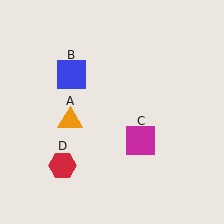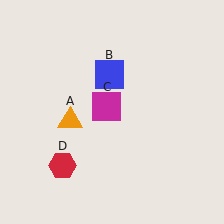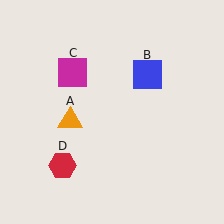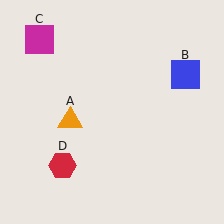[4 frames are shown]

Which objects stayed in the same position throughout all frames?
Orange triangle (object A) and red hexagon (object D) remained stationary.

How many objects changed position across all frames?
2 objects changed position: blue square (object B), magenta square (object C).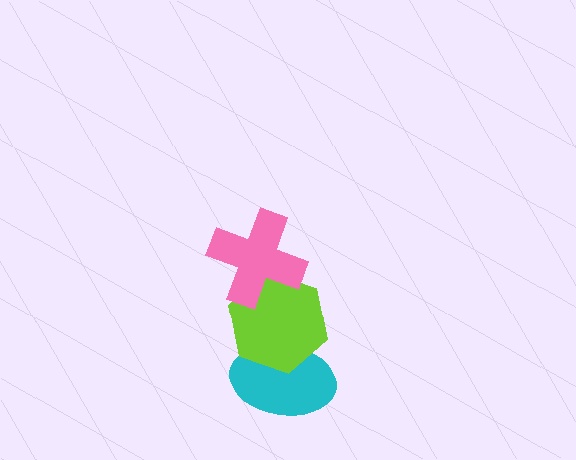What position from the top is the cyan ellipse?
The cyan ellipse is 3rd from the top.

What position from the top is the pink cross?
The pink cross is 1st from the top.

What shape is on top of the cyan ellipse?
The lime hexagon is on top of the cyan ellipse.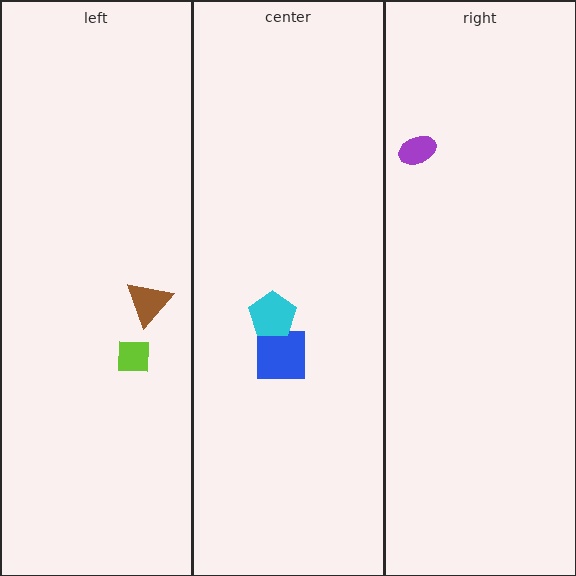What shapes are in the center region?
The blue square, the cyan pentagon.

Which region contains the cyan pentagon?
The center region.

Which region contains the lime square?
The left region.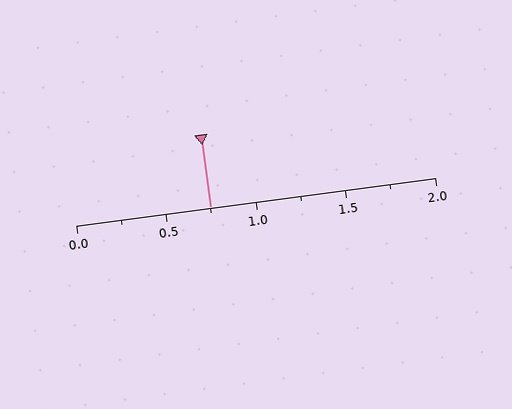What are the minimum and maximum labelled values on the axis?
The axis runs from 0.0 to 2.0.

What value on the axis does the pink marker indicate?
The marker indicates approximately 0.75.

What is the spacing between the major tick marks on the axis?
The major ticks are spaced 0.5 apart.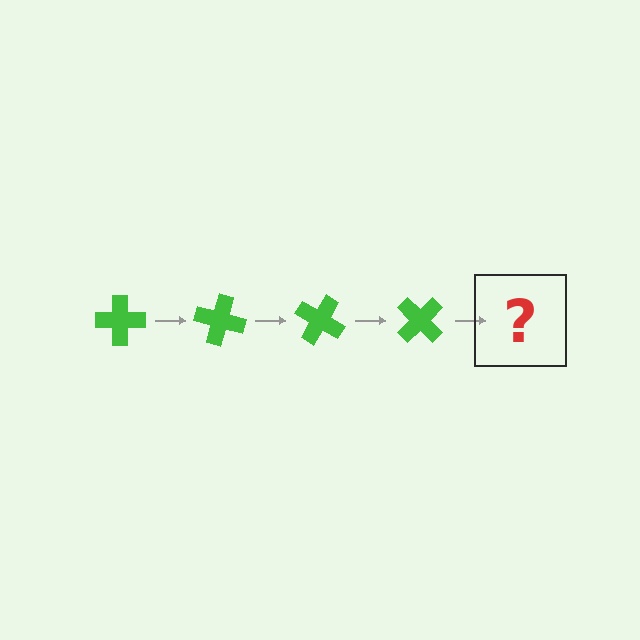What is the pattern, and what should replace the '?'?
The pattern is that the cross rotates 15 degrees each step. The '?' should be a green cross rotated 60 degrees.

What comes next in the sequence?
The next element should be a green cross rotated 60 degrees.